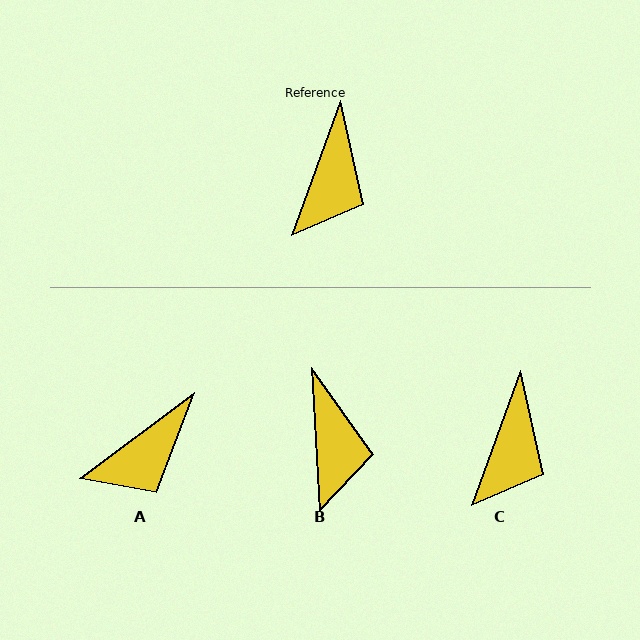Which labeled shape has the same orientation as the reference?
C.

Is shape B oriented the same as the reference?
No, it is off by about 23 degrees.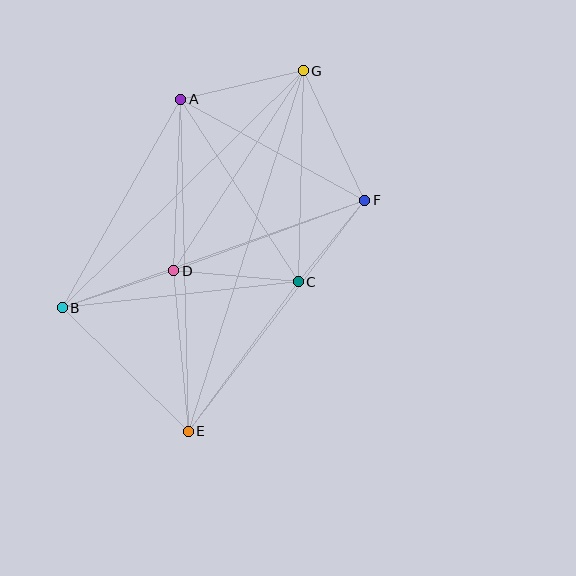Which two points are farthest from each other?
Points E and G are farthest from each other.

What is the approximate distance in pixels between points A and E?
The distance between A and E is approximately 332 pixels.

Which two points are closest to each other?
Points C and F are closest to each other.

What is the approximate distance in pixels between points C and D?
The distance between C and D is approximately 125 pixels.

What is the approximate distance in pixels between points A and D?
The distance between A and D is approximately 172 pixels.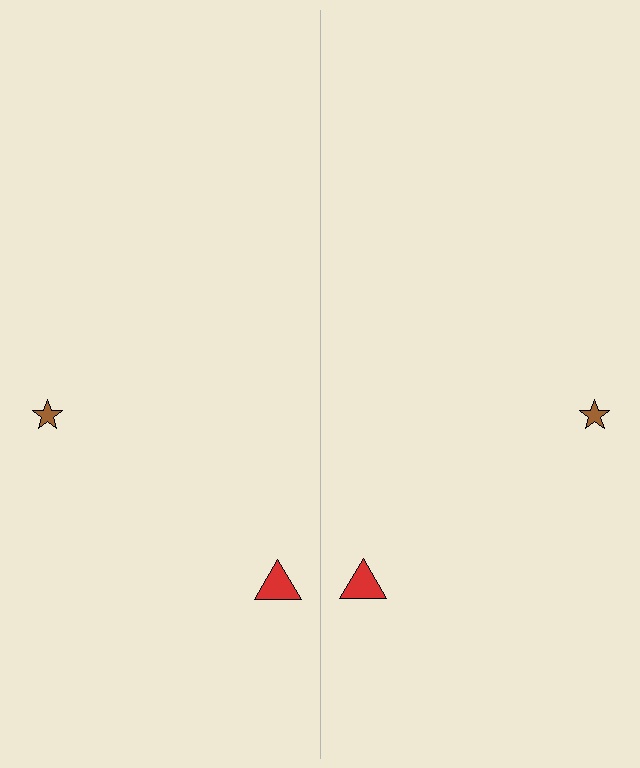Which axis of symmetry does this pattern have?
The pattern has a vertical axis of symmetry running through the center of the image.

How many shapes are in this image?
There are 4 shapes in this image.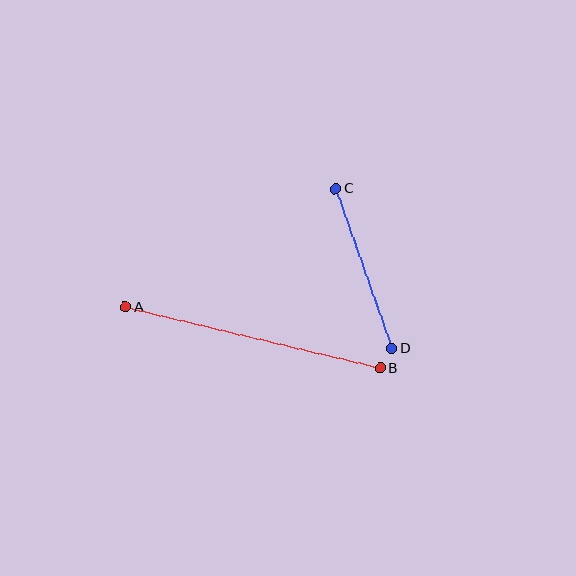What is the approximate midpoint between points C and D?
The midpoint is at approximately (364, 269) pixels.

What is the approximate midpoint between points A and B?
The midpoint is at approximately (253, 338) pixels.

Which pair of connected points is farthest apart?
Points A and B are farthest apart.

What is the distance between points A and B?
The distance is approximately 262 pixels.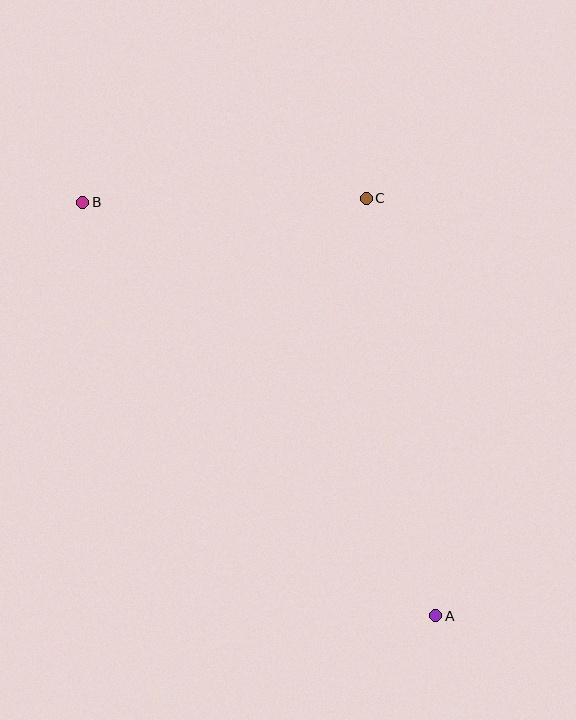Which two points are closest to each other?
Points B and C are closest to each other.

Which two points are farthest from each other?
Points A and B are farthest from each other.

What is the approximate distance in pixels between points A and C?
The distance between A and C is approximately 424 pixels.